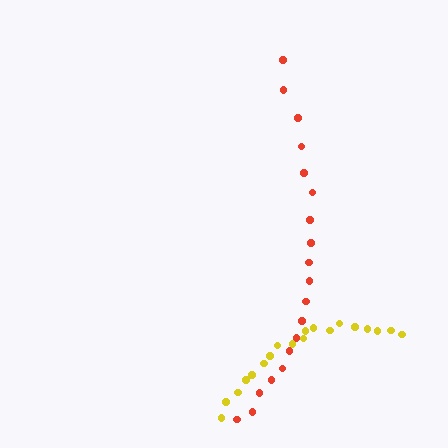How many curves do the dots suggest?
There are 2 distinct paths.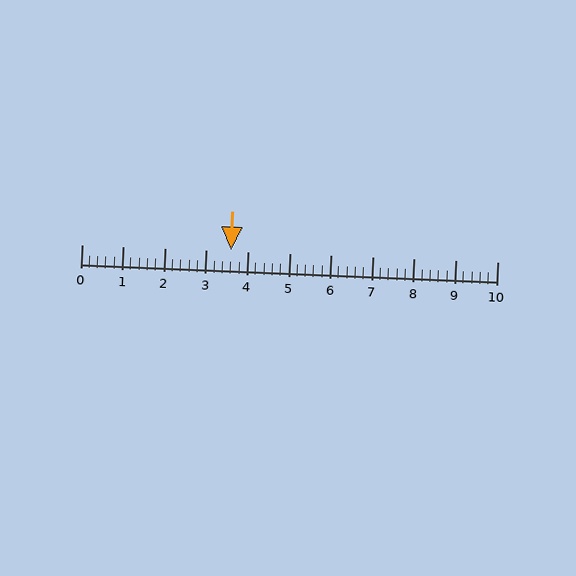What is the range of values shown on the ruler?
The ruler shows values from 0 to 10.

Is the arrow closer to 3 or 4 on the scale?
The arrow is closer to 4.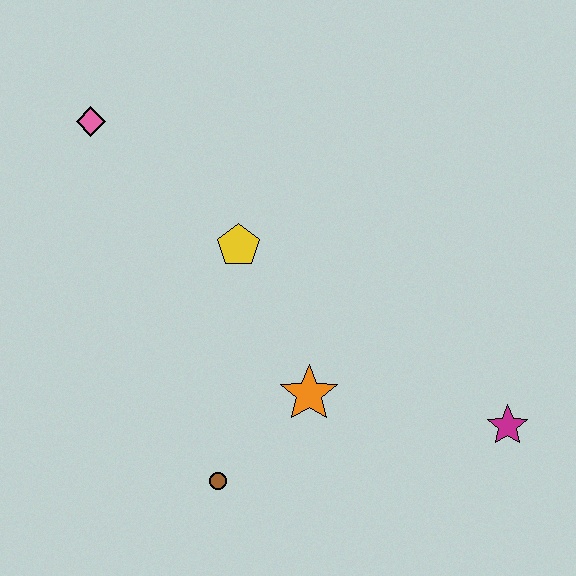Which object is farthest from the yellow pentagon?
The magenta star is farthest from the yellow pentagon.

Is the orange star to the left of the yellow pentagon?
No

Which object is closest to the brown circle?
The orange star is closest to the brown circle.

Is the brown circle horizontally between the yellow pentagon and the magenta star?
No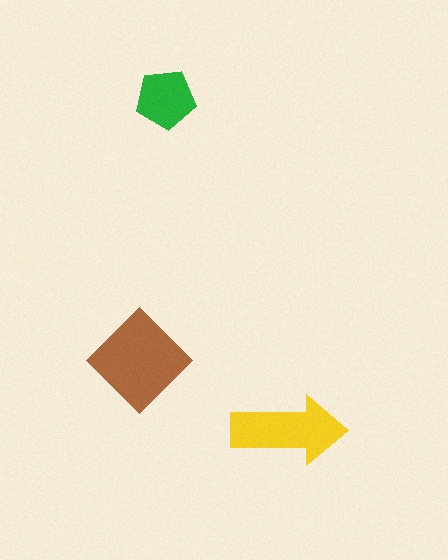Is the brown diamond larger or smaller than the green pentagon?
Larger.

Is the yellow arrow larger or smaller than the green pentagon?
Larger.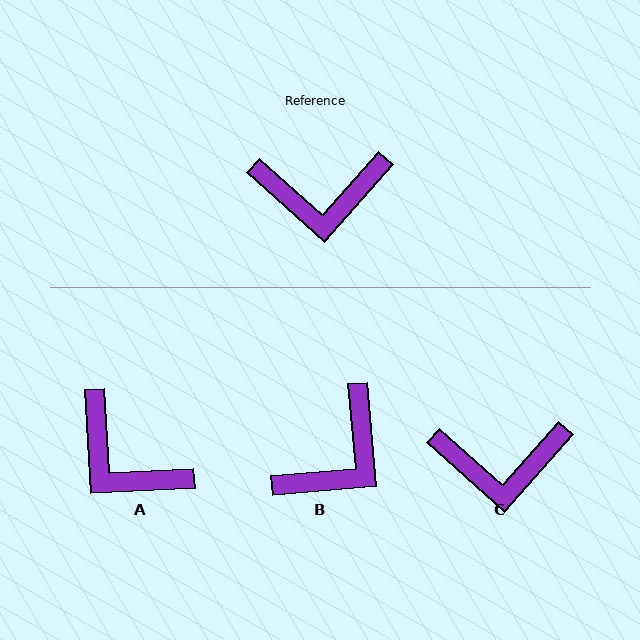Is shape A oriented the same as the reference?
No, it is off by about 45 degrees.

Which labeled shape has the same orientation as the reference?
C.